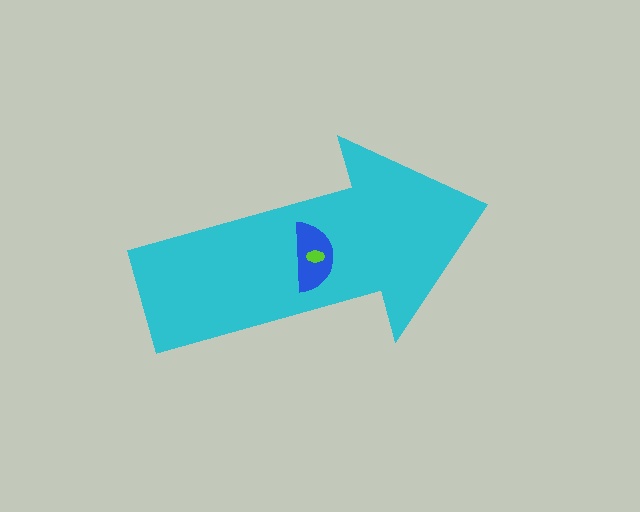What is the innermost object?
The lime ellipse.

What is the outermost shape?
The cyan arrow.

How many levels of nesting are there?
3.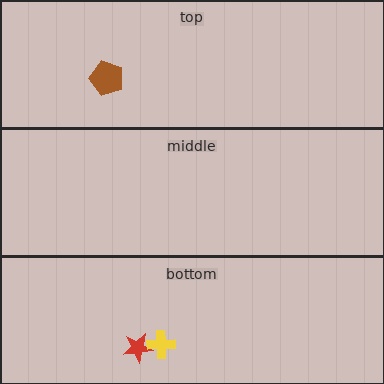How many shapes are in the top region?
1.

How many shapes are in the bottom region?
2.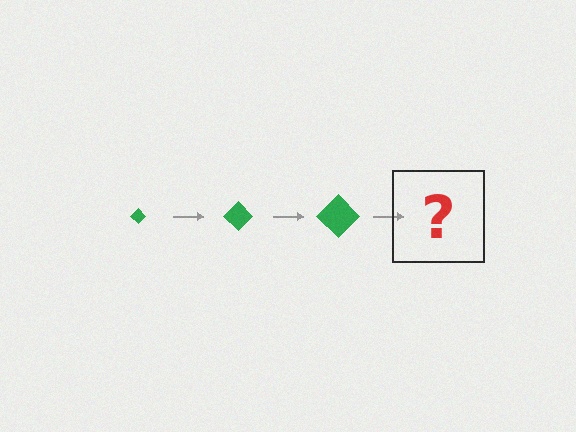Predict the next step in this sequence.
The next step is a green diamond, larger than the previous one.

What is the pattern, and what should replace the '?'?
The pattern is that the diamond gets progressively larger each step. The '?' should be a green diamond, larger than the previous one.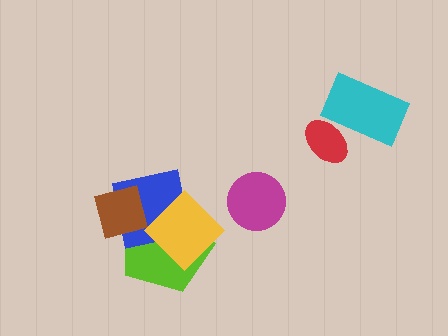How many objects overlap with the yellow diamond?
2 objects overlap with the yellow diamond.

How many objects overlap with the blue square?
3 objects overlap with the blue square.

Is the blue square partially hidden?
Yes, it is partially covered by another shape.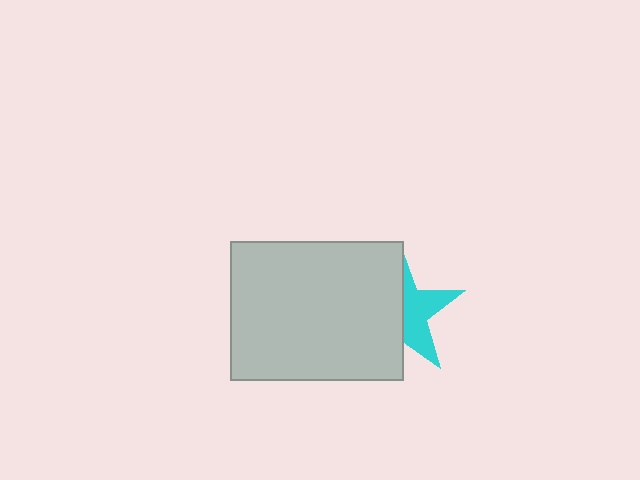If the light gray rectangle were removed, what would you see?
You would see the complete cyan star.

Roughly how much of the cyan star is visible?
A small part of it is visible (roughly 44%).